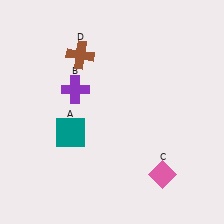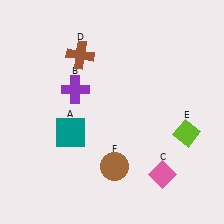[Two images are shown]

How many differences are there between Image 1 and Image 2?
There are 2 differences between the two images.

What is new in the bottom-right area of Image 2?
A lime diamond (E) was added in the bottom-right area of Image 2.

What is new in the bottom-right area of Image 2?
A brown circle (F) was added in the bottom-right area of Image 2.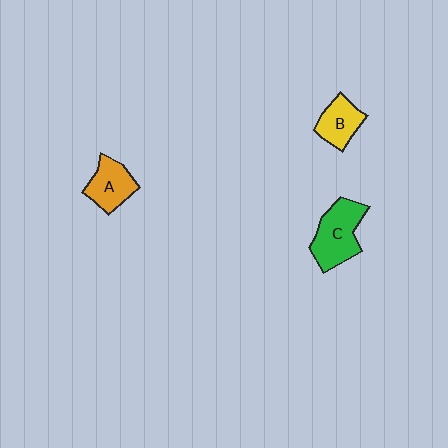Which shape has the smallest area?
Shape B (yellow).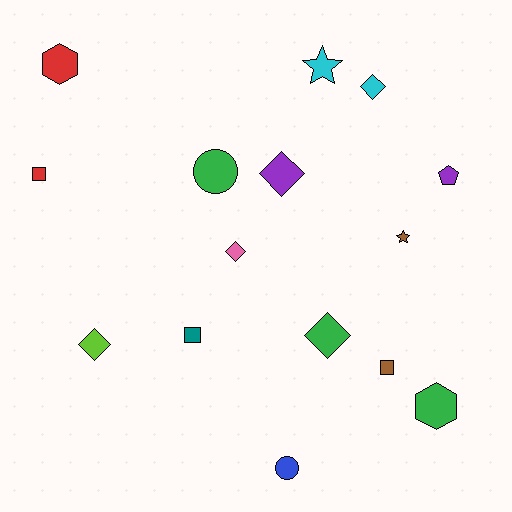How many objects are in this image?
There are 15 objects.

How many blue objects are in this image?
There is 1 blue object.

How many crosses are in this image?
There are no crosses.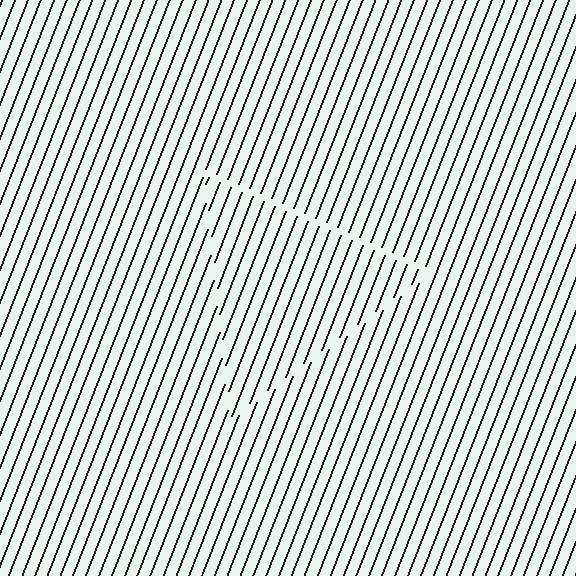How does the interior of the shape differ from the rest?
The interior of the shape contains the same grating, shifted by half a period — the contour is defined by the phase discontinuity where line-ends from the inner and outer gratings abut.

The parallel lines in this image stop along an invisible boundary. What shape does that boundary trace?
An illusory triangle. The interior of the shape contains the same grating, shifted by half a period — the contour is defined by the phase discontinuity where line-ends from the inner and outer gratings abut.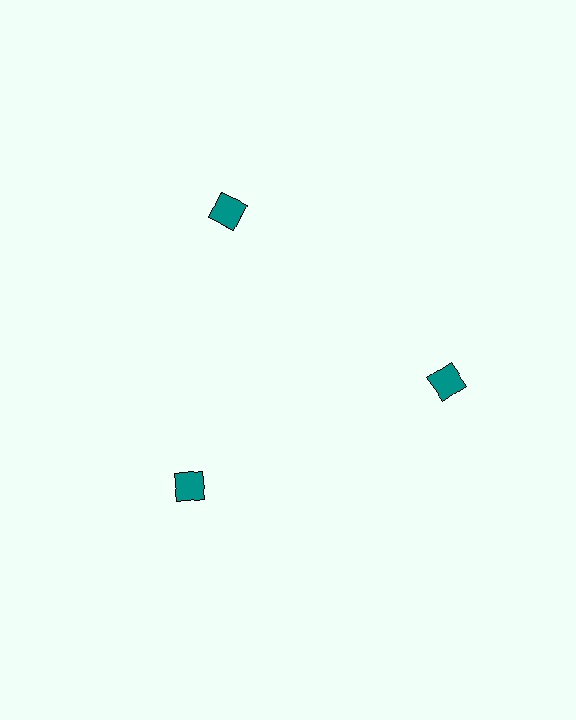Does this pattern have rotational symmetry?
Yes, this pattern has 3-fold rotational symmetry. It looks the same after rotating 120 degrees around the center.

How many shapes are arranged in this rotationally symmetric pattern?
There are 3 shapes, arranged in 3 groups of 1.